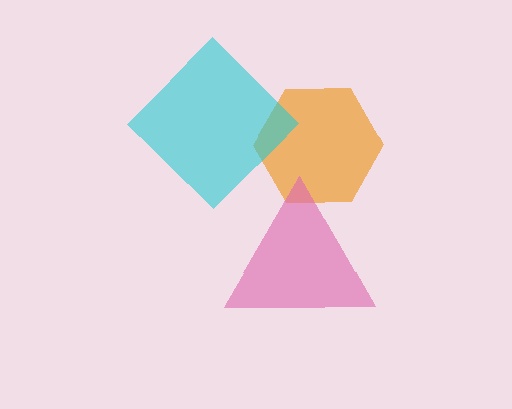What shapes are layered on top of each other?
The layered shapes are: an orange hexagon, a cyan diamond, a pink triangle.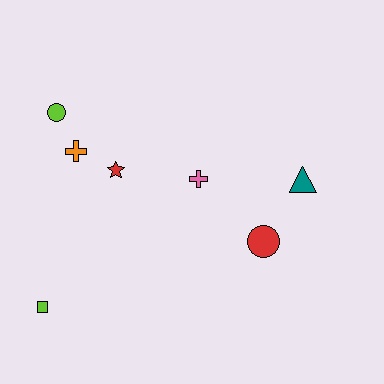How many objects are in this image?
There are 7 objects.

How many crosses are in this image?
There are 2 crosses.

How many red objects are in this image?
There are 2 red objects.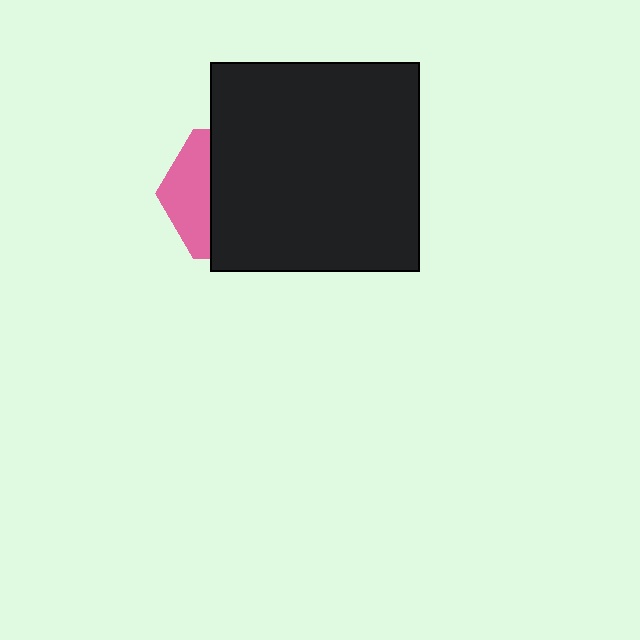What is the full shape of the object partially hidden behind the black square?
The partially hidden object is a pink hexagon.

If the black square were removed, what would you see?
You would see the complete pink hexagon.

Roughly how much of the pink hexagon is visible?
A small part of it is visible (roughly 32%).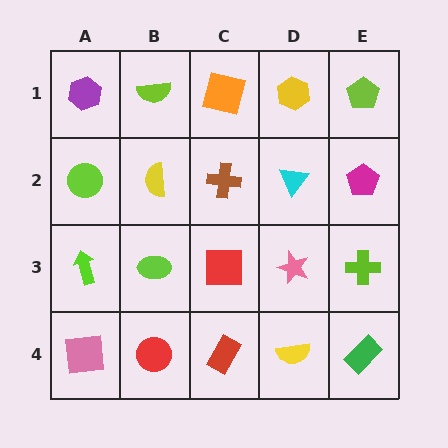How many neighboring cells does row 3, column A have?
3.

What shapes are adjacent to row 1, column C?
A brown cross (row 2, column C), a lime semicircle (row 1, column B), a yellow hexagon (row 1, column D).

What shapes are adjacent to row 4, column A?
A lime arrow (row 3, column A), a red circle (row 4, column B).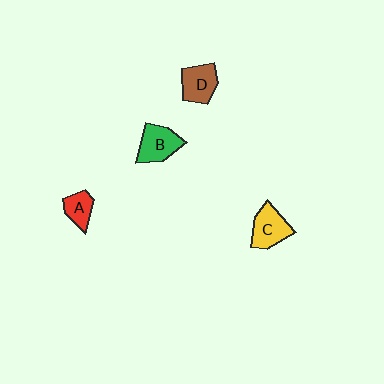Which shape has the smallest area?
Shape A (red).